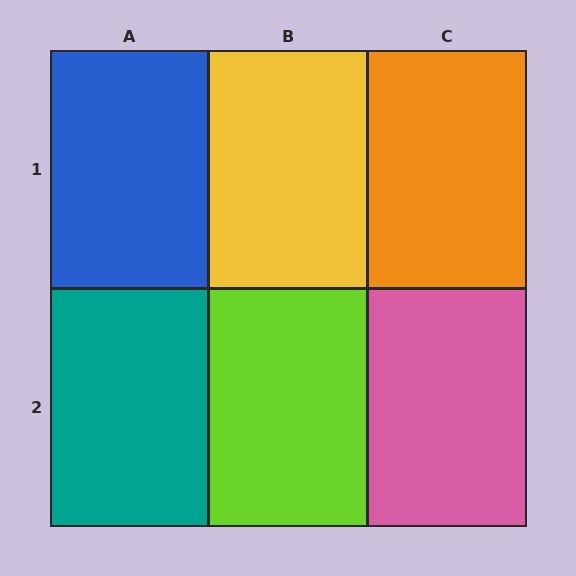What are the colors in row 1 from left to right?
Blue, yellow, orange.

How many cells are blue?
1 cell is blue.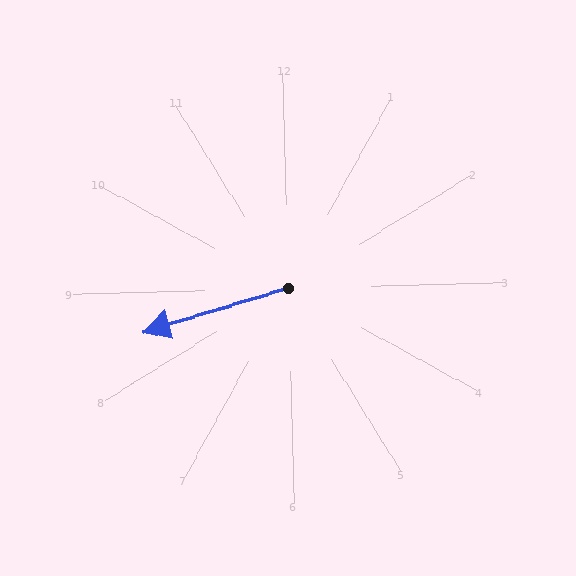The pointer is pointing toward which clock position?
Roughly 8 o'clock.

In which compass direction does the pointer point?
West.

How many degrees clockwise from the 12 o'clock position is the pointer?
Approximately 255 degrees.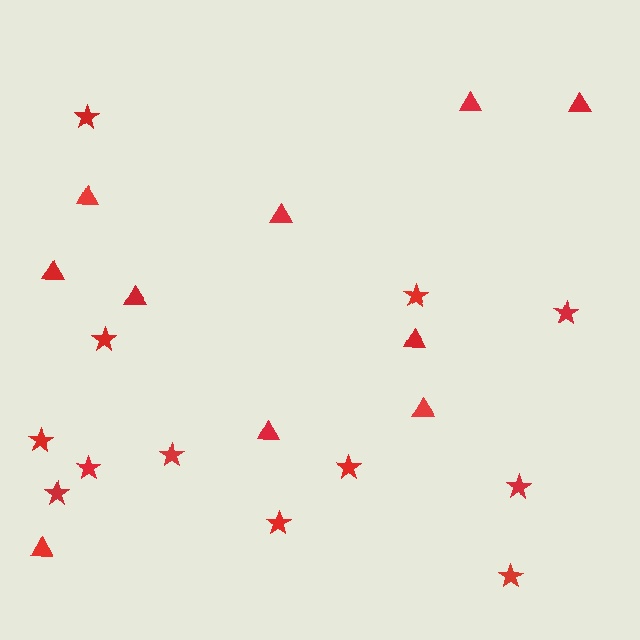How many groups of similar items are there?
There are 2 groups: one group of triangles (10) and one group of stars (12).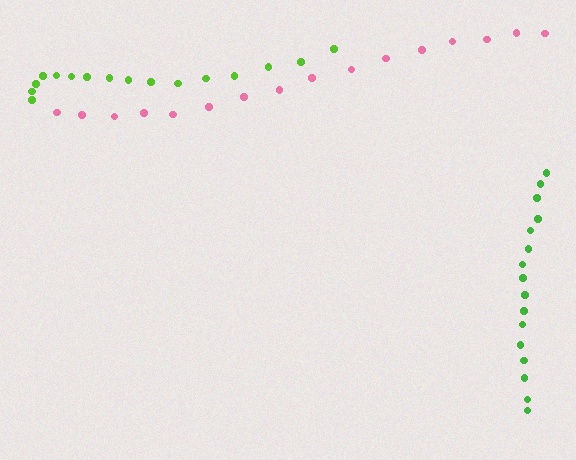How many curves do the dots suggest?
There are 3 distinct paths.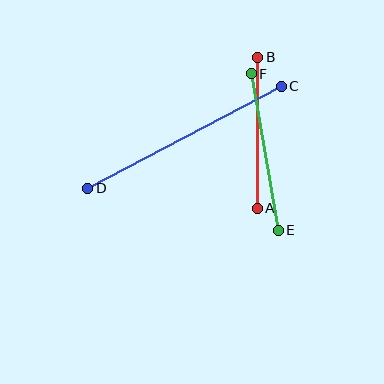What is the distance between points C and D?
The distance is approximately 219 pixels.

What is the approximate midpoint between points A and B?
The midpoint is at approximately (258, 133) pixels.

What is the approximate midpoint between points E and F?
The midpoint is at approximately (265, 152) pixels.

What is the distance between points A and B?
The distance is approximately 151 pixels.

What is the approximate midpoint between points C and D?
The midpoint is at approximately (184, 137) pixels.